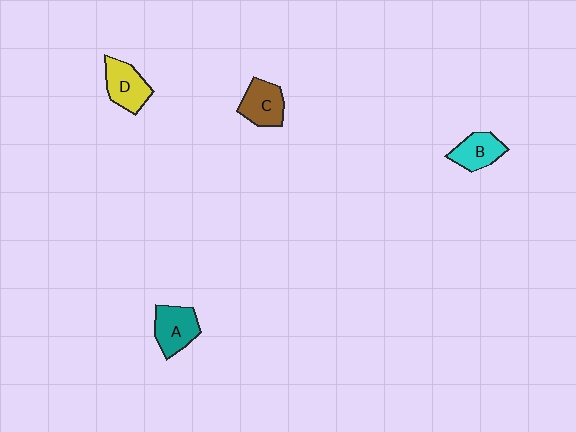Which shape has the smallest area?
Shape B (cyan).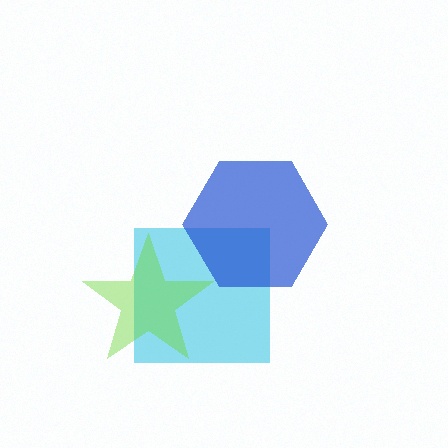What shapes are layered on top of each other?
The layered shapes are: a cyan square, a blue hexagon, a lime star.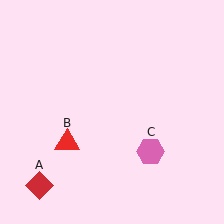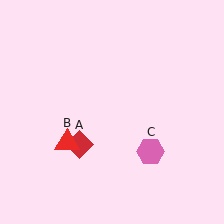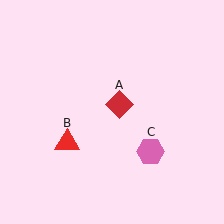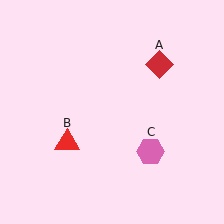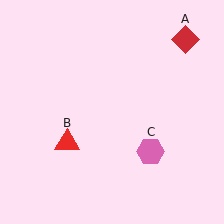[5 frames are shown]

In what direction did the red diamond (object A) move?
The red diamond (object A) moved up and to the right.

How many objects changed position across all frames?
1 object changed position: red diamond (object A).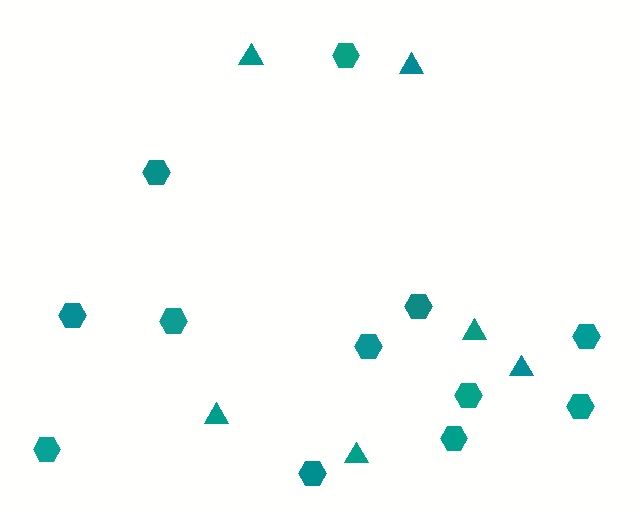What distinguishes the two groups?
There are 2 groups: one group of triangles (6) and one group of hexagons (12).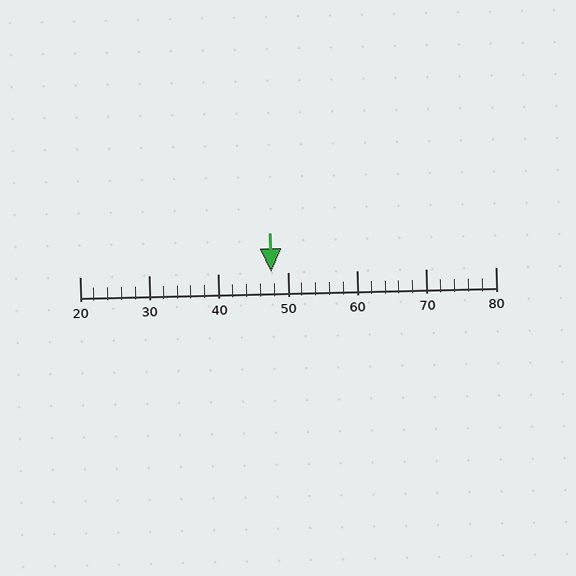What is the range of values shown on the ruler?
The ruler shows values from 20 to 80.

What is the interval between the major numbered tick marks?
The major tick marks are spaced 10 units apart.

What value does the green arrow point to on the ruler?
The green arrow points to approximately 48.